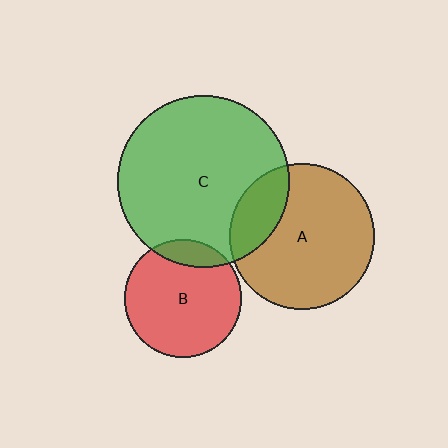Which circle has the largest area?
Circle C (green).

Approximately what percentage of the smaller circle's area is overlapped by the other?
Approximately 15%.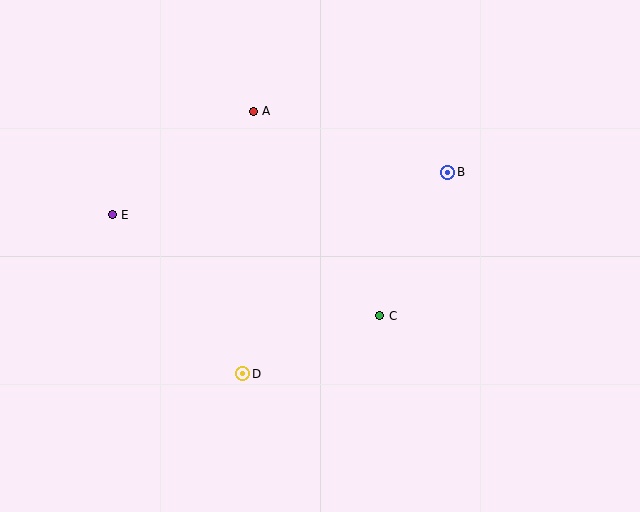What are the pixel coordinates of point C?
Point C is at (380, 316).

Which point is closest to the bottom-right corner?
Point C is closest to the bottom-right corner.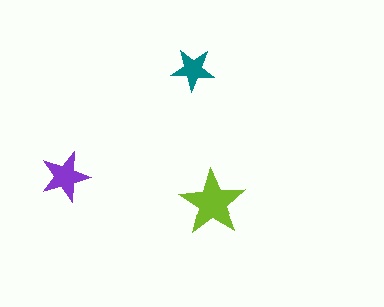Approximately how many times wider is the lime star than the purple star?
About 1.5 times wider.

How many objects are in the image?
There are 3 objects in the image.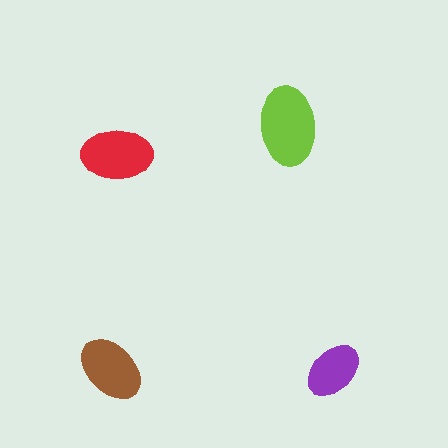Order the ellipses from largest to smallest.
the lime one, the red one, the brown one, the purple one.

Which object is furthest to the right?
The purple ellipse is rightmost.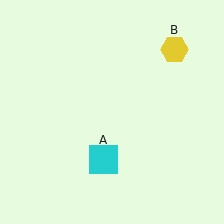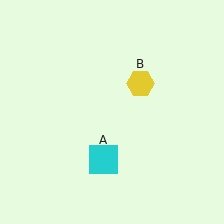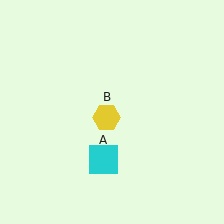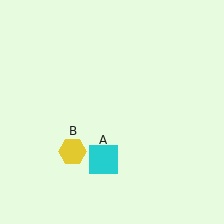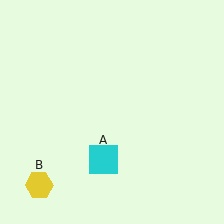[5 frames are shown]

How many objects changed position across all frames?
1 object changed position: yellow hexagon (object B).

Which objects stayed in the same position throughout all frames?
Cyan square (object A) remained stationary.